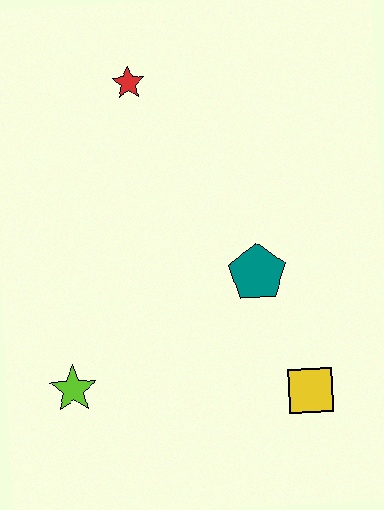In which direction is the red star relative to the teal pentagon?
The red star is above the teal pentagon.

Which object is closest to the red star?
The teal pentagon is closest to the red star.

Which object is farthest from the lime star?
The red star is farthest from the lime star.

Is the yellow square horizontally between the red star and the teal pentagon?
No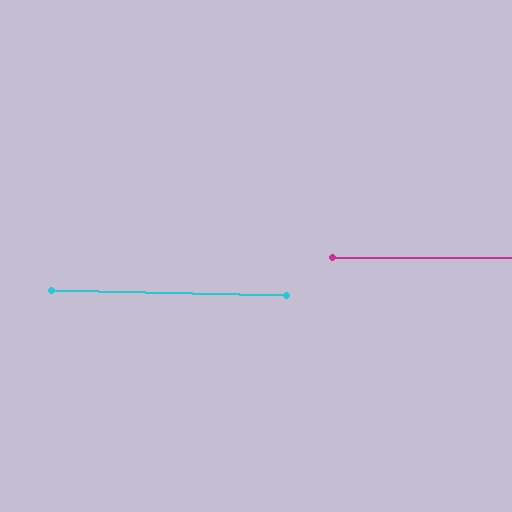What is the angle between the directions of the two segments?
Approximately 1 degree.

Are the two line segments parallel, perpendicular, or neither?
Parallel — their directions differ by only 1.1°.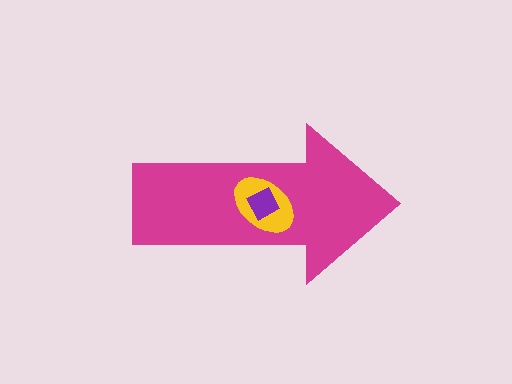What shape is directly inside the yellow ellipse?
The purple diamond.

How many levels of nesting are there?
3.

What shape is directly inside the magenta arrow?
The yellow ellipse.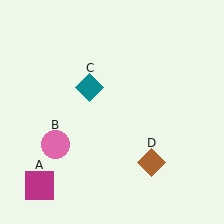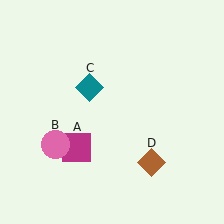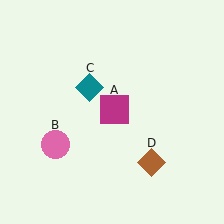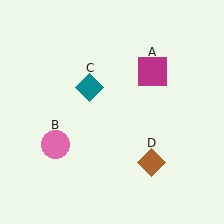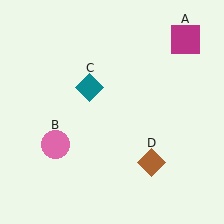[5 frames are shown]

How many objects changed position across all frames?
1 object changed position: magenta square (object A).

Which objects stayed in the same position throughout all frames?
Pink circle (object B) and teal diamond (object C) and brown diamond (object D) remained stationary.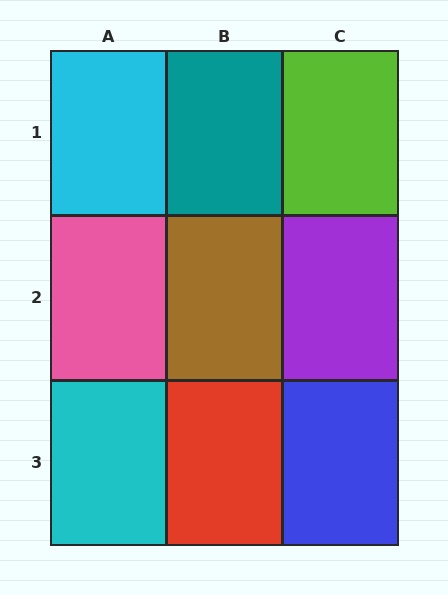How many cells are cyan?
2 cells are cyan.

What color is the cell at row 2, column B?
Brown.